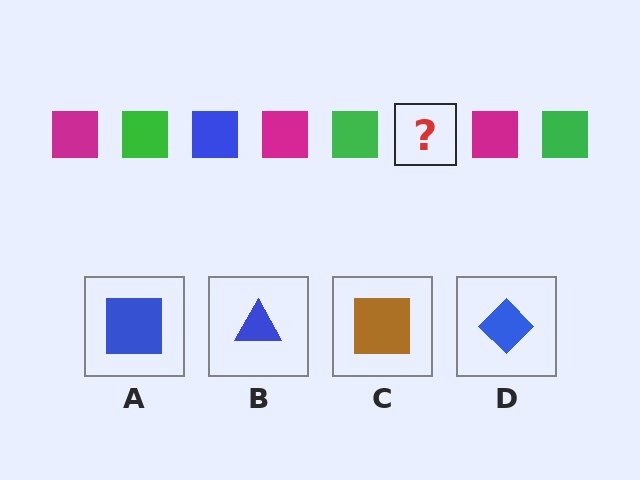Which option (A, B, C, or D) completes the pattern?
A.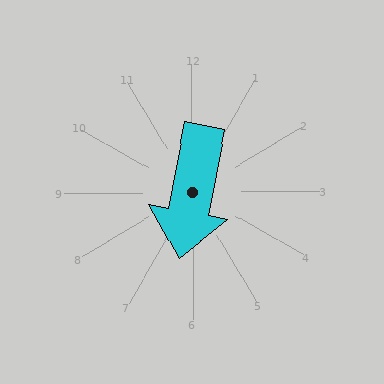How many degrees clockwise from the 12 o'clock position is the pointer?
Approximately 191 degrees.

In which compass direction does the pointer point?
South.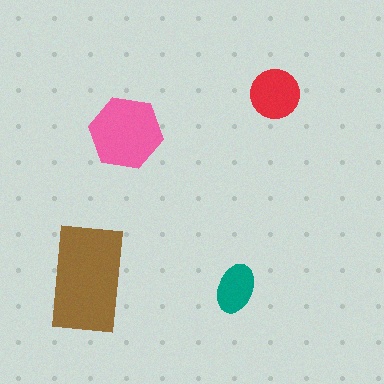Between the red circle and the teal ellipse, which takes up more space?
The red circle.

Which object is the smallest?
The teal ellipse.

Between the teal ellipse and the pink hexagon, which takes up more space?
The pink hexagon.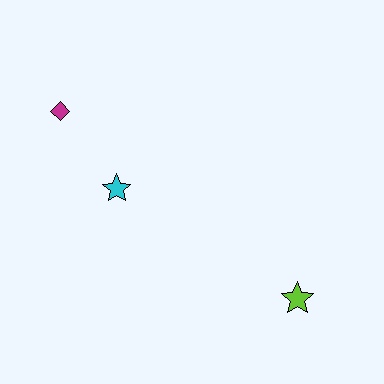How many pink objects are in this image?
There are no pink objects.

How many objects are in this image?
There are 3 objects.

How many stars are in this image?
There are 2 stars.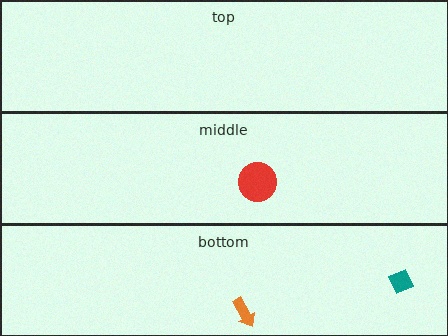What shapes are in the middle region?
The red circle.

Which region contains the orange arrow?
The bottom region.